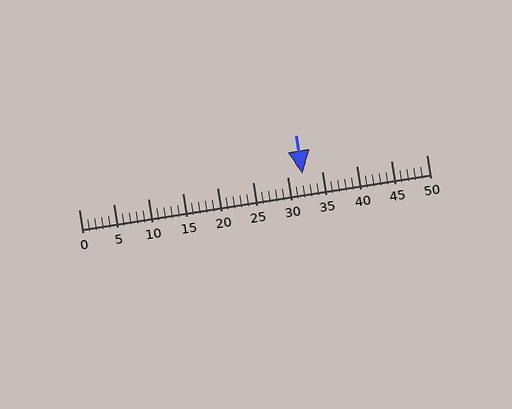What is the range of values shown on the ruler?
The ruler shows values from 0 to 50.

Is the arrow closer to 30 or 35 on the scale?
The arrow is closer to 30.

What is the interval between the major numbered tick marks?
The major tick marks are spaced 5 units apart.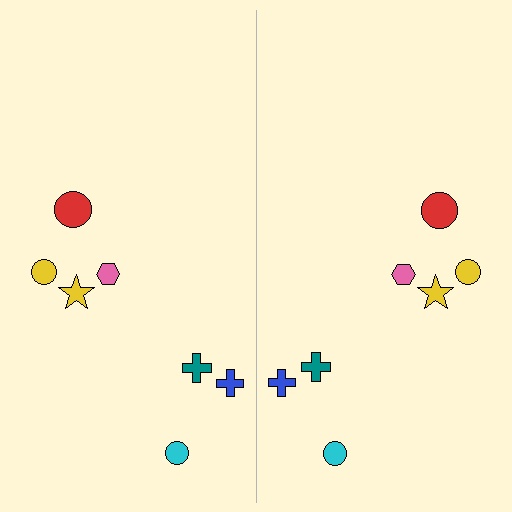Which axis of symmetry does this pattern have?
The pattern has a vertical axis of symmetry running through the center of the image.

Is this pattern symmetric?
Yes, this pattern has bilateral (reflection) symmetry.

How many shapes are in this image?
There are 14 shapes in this image.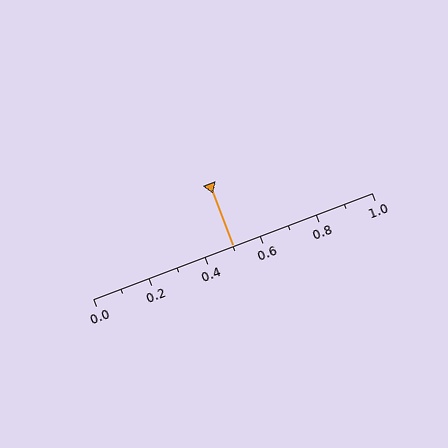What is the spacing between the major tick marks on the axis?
The major ticks are spaced 0.2 apart.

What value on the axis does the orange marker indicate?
The marker indicates approximately 0.5.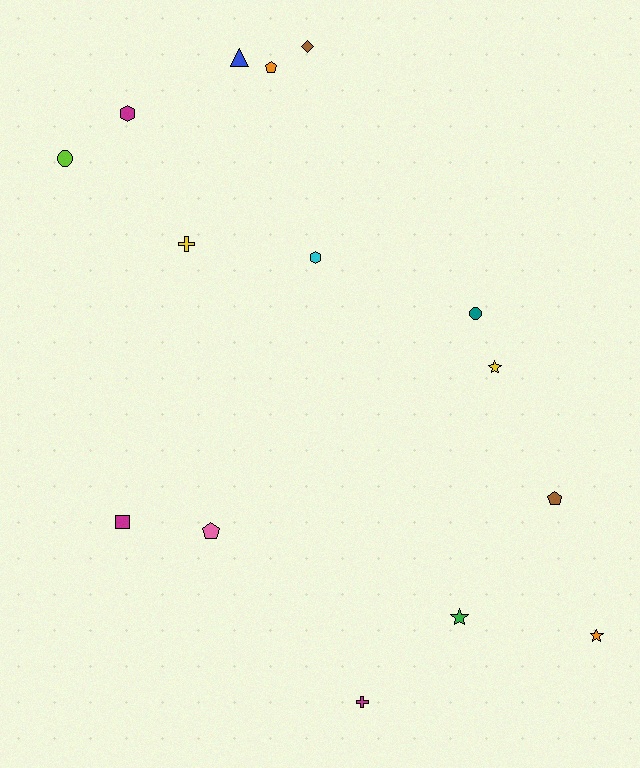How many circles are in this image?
There are 2 circles.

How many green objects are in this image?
There is 1 green object.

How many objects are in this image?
There are 15 objects.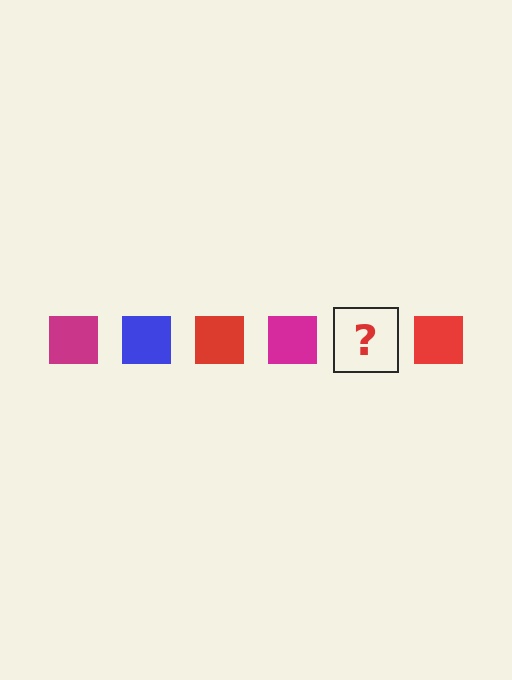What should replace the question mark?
The question mark should be replaced with a blue square.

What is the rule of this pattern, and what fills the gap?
The rule is that the pattern cycles through magenta, blue, red squares. The gap should be filled with a blue square.